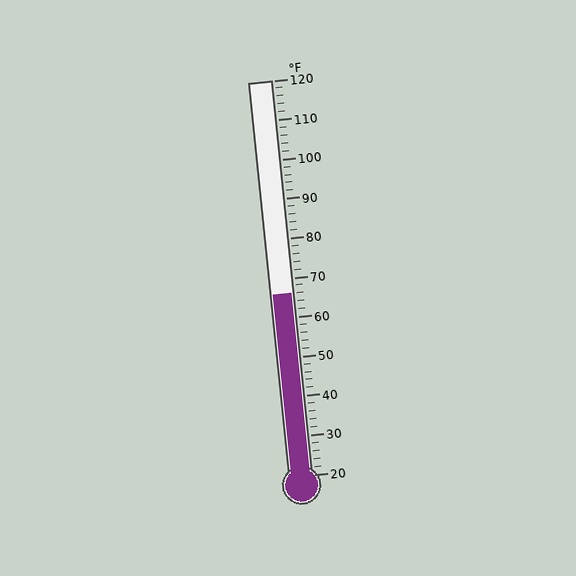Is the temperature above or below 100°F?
The temperature is below 100°F.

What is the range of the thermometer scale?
The thermometer scale ranges from 20°F to 120°F.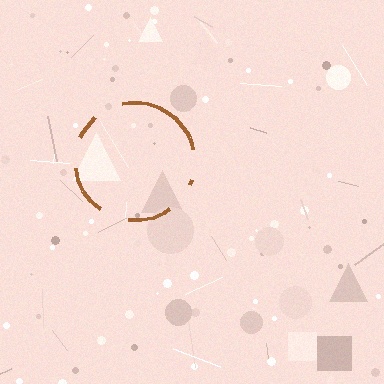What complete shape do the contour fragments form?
The contour fragments form a circle.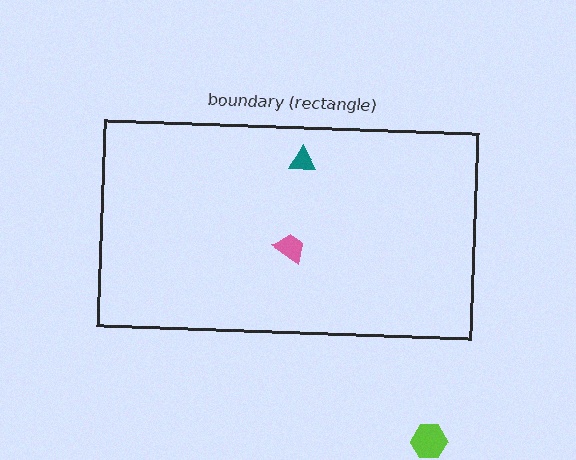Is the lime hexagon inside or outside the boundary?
Outside.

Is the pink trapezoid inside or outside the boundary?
Inside.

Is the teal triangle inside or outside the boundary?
Inside.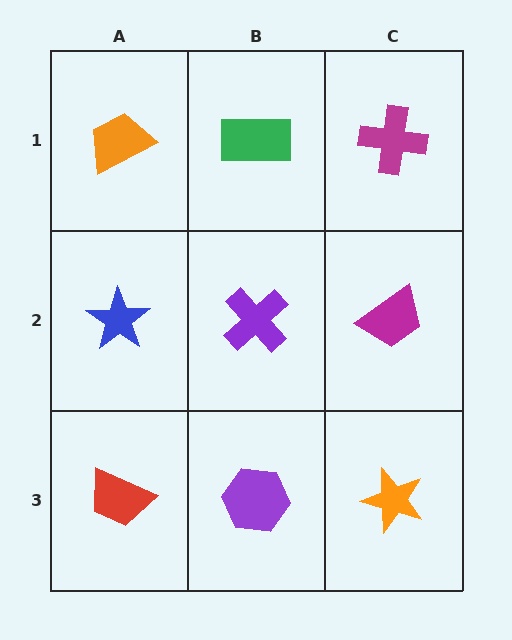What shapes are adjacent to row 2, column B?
A green rectangle (row 1, column B), a purple hexagon (row 3, column B), a blue star (row 2, column A), a magenta trapezoid (row 2, column C).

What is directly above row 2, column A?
An orange trapezoid.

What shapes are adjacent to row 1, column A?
A blue star (row 2, column A), a green rectangle (row 1, column B).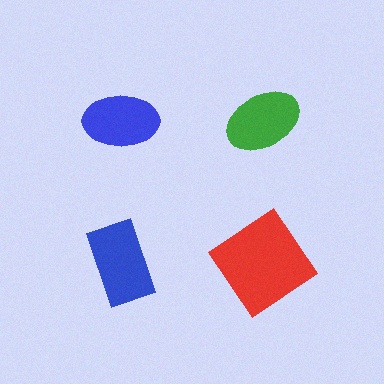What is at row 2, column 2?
A red diamond.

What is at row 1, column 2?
A green ellipse.